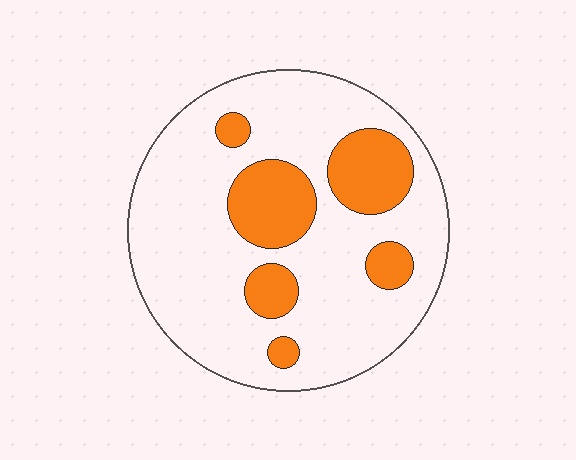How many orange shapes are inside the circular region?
6.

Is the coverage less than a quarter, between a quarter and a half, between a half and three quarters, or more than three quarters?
Less than a quarter.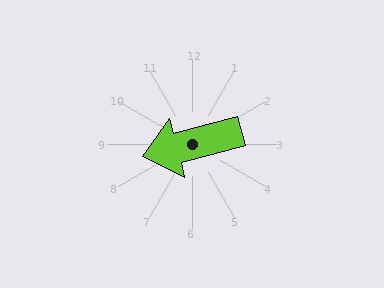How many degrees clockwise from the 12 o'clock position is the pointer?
Approximately 255 degrees.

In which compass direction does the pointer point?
West.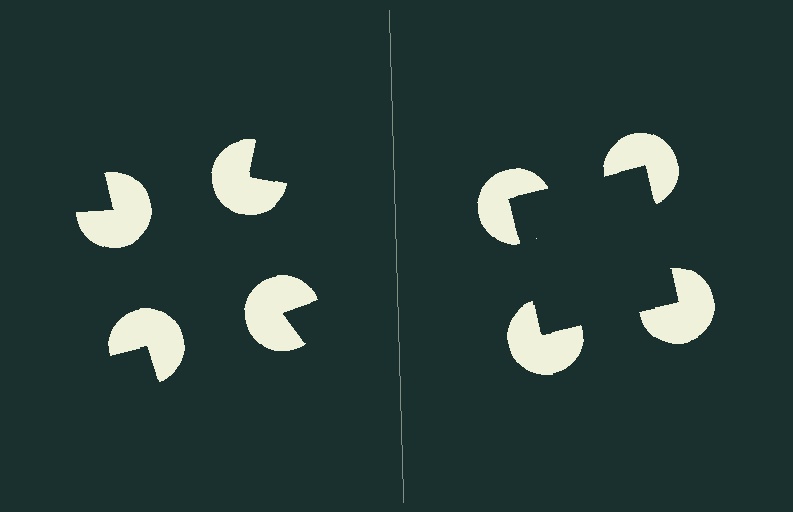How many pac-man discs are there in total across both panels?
8 — 4 on each side.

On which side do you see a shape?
An illusory square appears on the right side. On the left side the wedge cuts are rotated, so no coherent shape forms.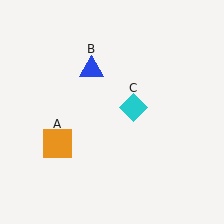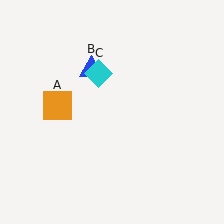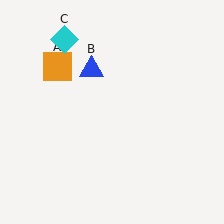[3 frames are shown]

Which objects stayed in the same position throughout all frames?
Blue triangle (object B) remained stationary.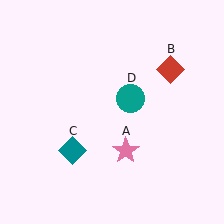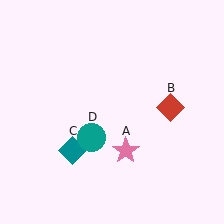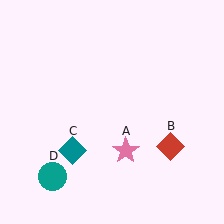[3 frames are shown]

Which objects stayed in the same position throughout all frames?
Pink star (object A) and teal diamond (object C) remained stationary.